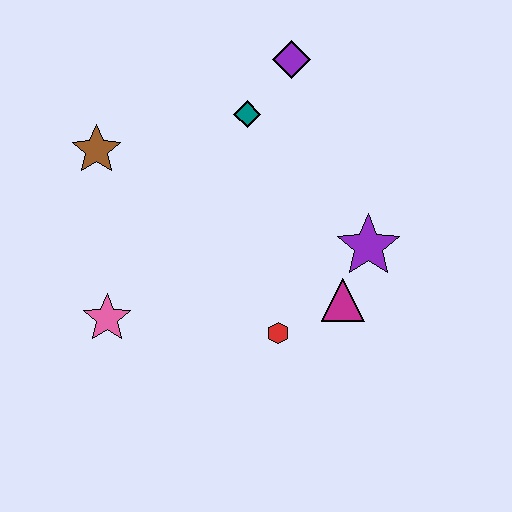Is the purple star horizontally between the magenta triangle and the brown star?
No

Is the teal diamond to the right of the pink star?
Yes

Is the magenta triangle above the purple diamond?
No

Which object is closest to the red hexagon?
The magenta triangle is closest to the red hexagon.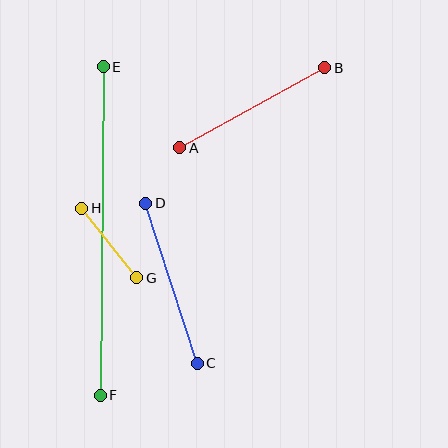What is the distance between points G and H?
The distance is approximately 89 pixels.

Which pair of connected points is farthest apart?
Points E and F are farthest apart.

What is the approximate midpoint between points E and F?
The midpoint is at approximately (102, 231) pixels.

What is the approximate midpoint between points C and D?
The midpoint is at approximately (172, 283) pixels.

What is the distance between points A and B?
The distance is approximately 165 pixels.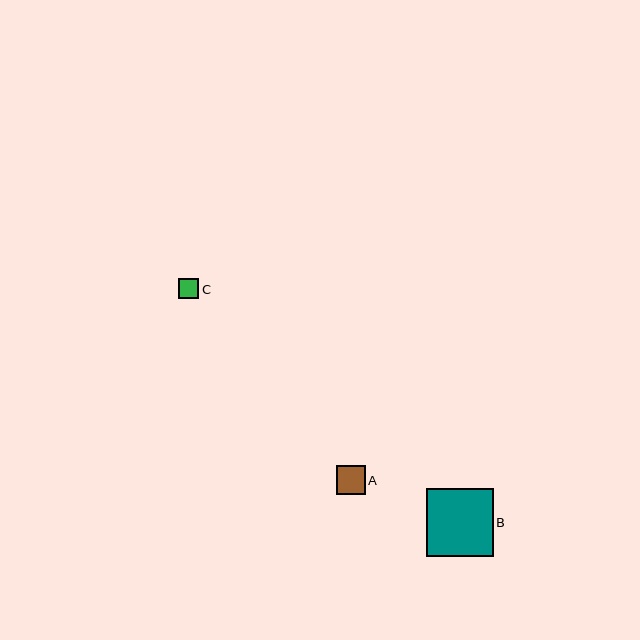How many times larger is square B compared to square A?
Square B is approximately 2.4 times the size of square A.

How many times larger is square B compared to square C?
Square B is approximately 3.3 times the size of square C.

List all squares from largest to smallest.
From largest to smallest: B, A, C.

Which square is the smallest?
Square C is the smallest with a size of approximately 20 pixels.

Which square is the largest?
Square B is the largest with a size of approximately 67 pixels.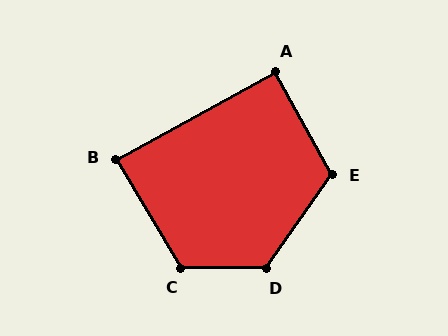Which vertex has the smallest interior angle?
B, at approximately 88 degrees.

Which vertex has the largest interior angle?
D, at approximately 125 degrees.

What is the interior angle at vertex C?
Approximately 121 degrees (obtuse).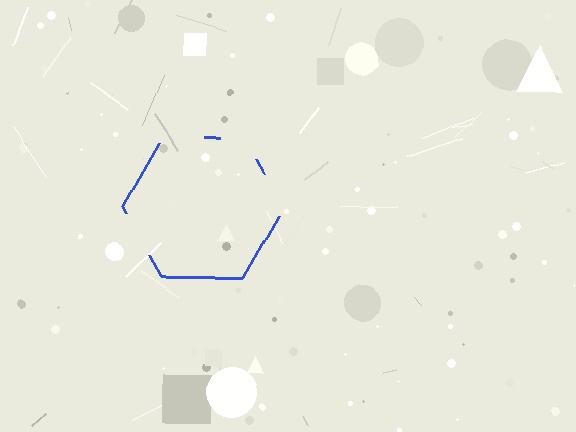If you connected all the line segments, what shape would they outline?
They would outline a hexagon.